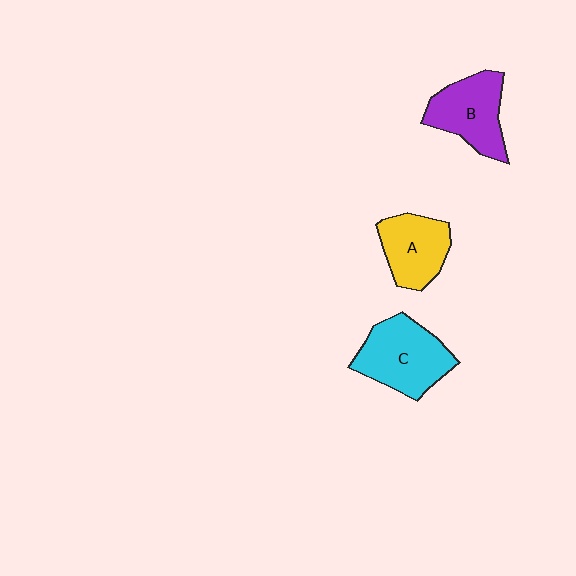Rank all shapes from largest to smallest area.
From largest to smallest: C (cyan), B (purple), A (yellow).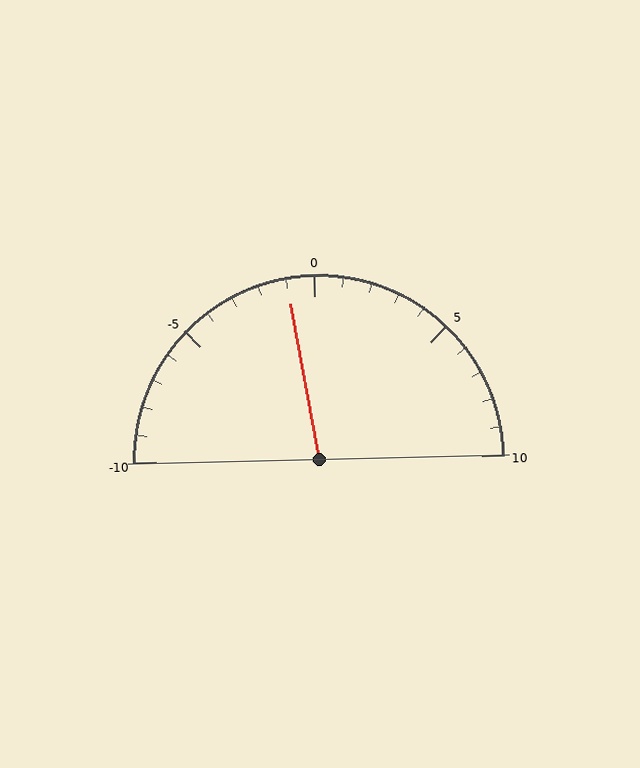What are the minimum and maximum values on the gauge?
The gauge ranges from -10 to 10.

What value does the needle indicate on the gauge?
The needle indicates approximately -1.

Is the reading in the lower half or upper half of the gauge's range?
The reading is in the lower half of the range (-10 to 10).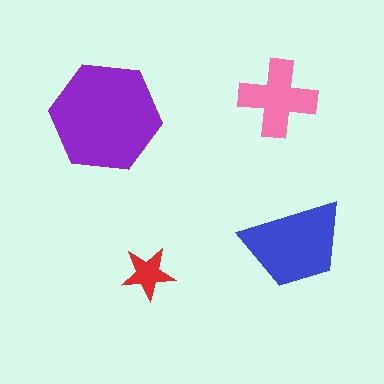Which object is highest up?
The pink cross is topmost.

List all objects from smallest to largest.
The red star, the pink cross, the blue trapezoid, the purple hexagon.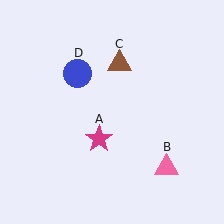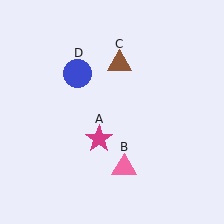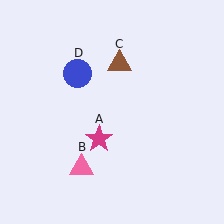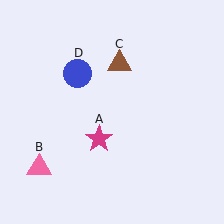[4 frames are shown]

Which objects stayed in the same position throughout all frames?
Magenta star (object A) and brown triangle (object C) and blue circle (object D) remained stationary.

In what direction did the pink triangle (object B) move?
The pink triangle (object B) moved left.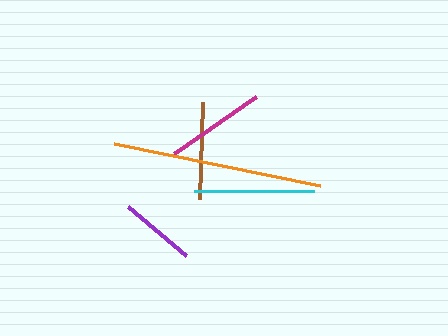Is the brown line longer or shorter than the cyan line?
The cyan line is longer than the brown line.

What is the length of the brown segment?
The brown segment is approximately 96 pixels long.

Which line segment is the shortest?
The purple line is the shortest at approximately 76 pixels.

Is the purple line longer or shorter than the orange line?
The orange line is longer than the purple line.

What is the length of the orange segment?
The orange segment is approximately 210 pixels long.